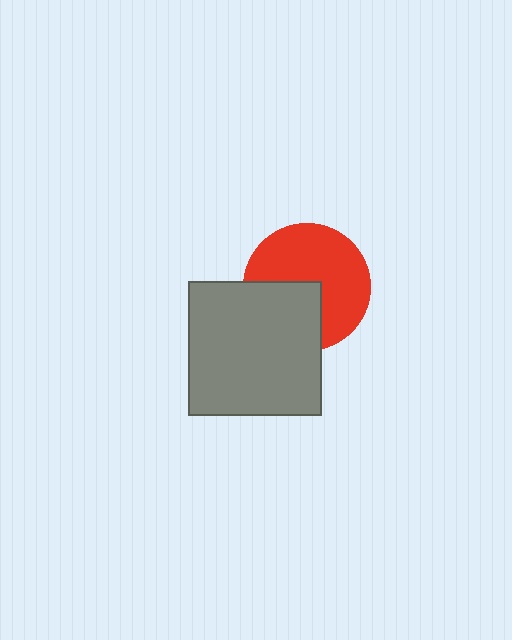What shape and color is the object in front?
The object in front is a gray square.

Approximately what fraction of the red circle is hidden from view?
Roughly 36% of the red circle is hidden behind the gray square.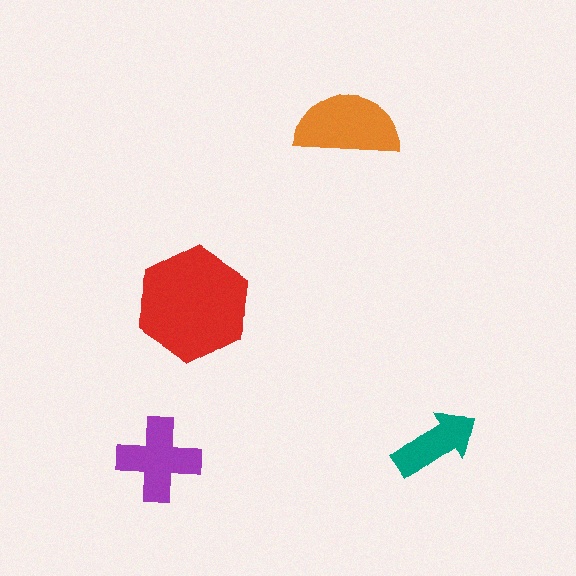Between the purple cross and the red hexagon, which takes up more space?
The red hexagon.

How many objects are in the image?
There are 4 objects in the image.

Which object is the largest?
The red hexagon.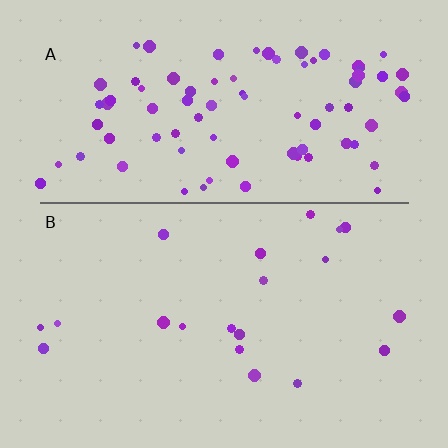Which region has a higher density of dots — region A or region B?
A (the top).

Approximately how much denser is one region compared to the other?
Approximately 4.3× — region A over region B.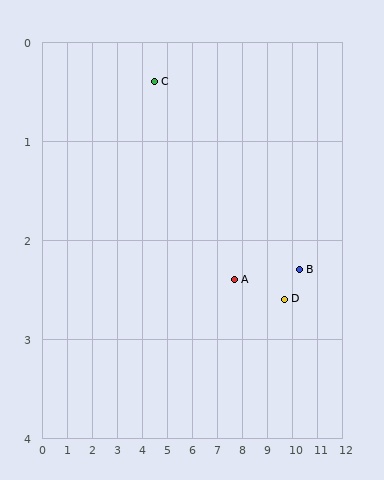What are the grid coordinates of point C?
Point C is at approximately (4.5, 0.4).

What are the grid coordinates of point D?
Point D is at approximately (9.7, 2.6).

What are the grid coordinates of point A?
Point A is at approximately (7.7, 2.4).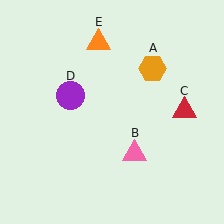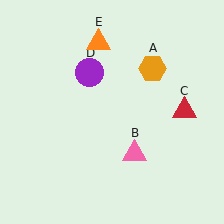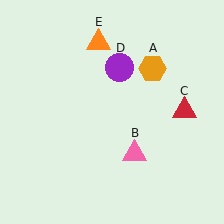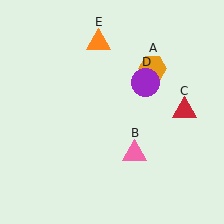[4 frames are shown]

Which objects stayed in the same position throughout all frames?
Orange hexagon (object A) and pink triangle (object B) and red triangle (object C) and orange triangle (object E) remained stationary.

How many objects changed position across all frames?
1 object changed position: purple circle (object D).